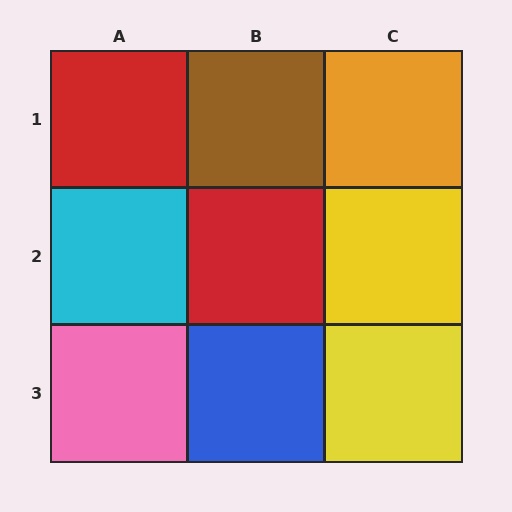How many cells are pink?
1 cell is pink.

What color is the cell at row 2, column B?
Red.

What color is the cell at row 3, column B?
Blue.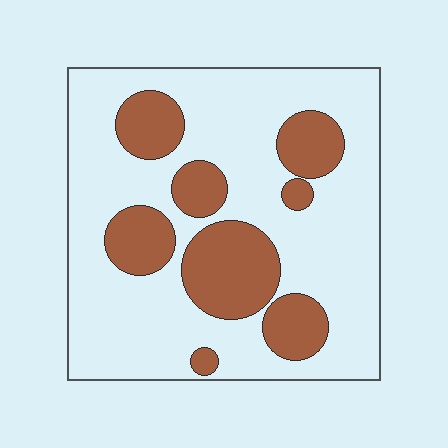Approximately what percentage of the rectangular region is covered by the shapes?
Approximately 25%.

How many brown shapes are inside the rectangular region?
8.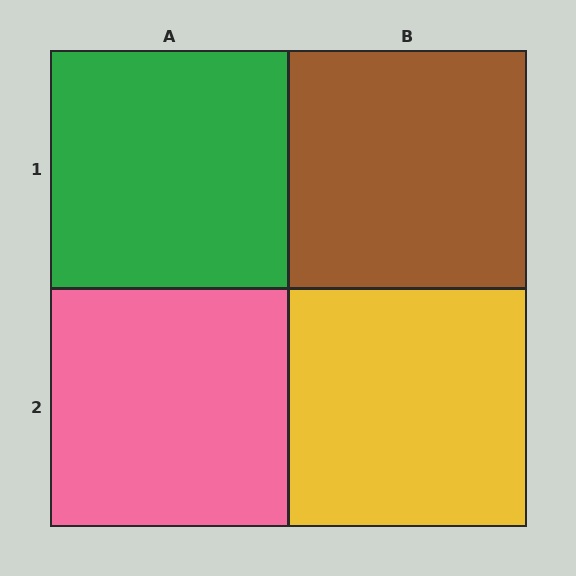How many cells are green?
1 cell is green.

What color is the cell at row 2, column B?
Yellow.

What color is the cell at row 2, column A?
Pink.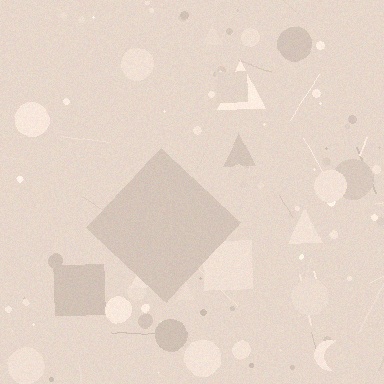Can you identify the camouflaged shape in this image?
The camouflaged shape is a diamond.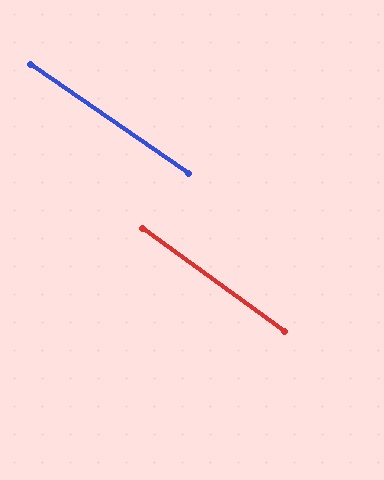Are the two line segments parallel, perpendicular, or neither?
Parallel — their directions differ by only 1.3°.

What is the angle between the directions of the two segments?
Approximately 1 degree.